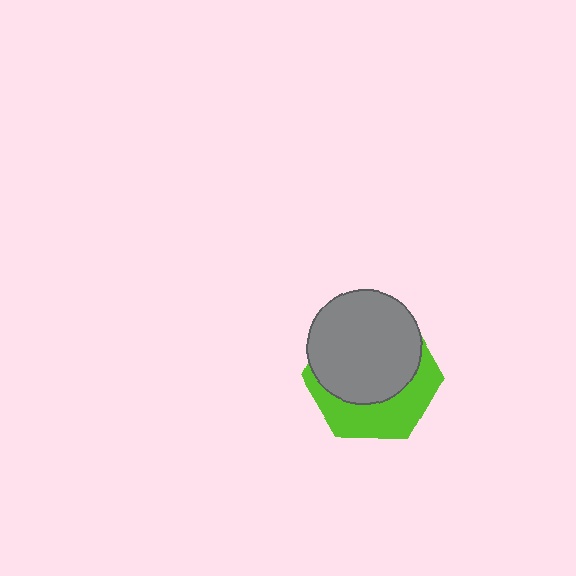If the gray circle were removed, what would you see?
You would see the complete lime hexagon.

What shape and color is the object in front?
The object in front is a gray circle.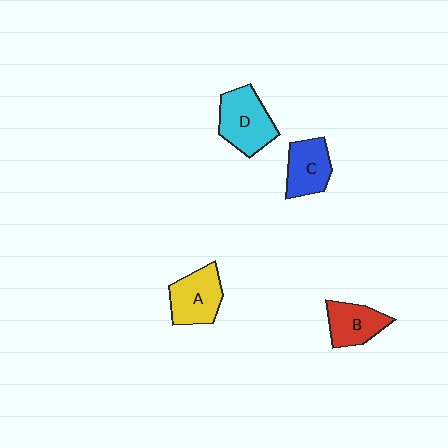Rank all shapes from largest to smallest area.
From largest to smallest: D (cyan), A (yellow), C (blue), B (red).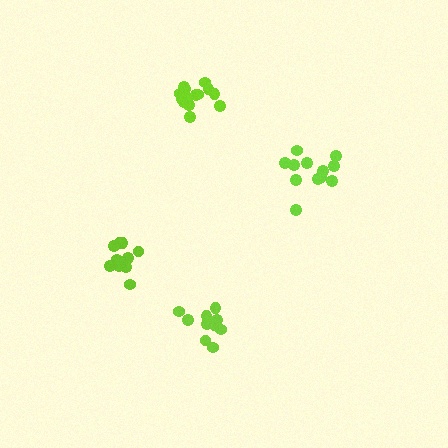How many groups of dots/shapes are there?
There are 4 groups.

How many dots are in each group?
Group 1: 12 dots, Group 2: 10 dots, Group 3: 15 dots, Group 4: 10 dots (47 total).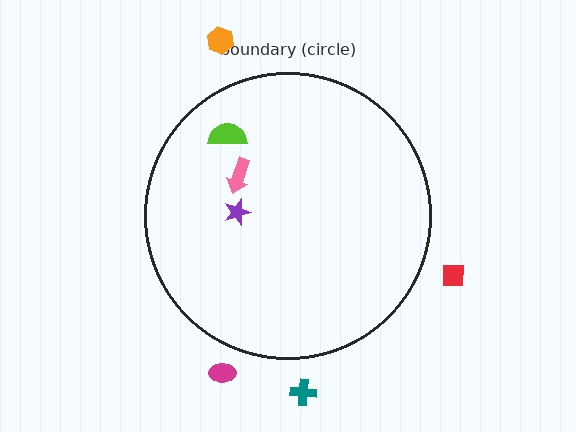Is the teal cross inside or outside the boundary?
Outside.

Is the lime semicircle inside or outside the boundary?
Inside.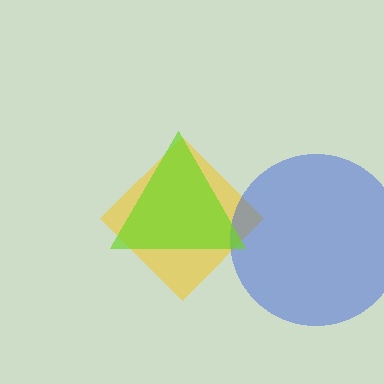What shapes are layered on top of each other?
The layered shapes are: a yellow diamond, a blue circle, a lime triangle.